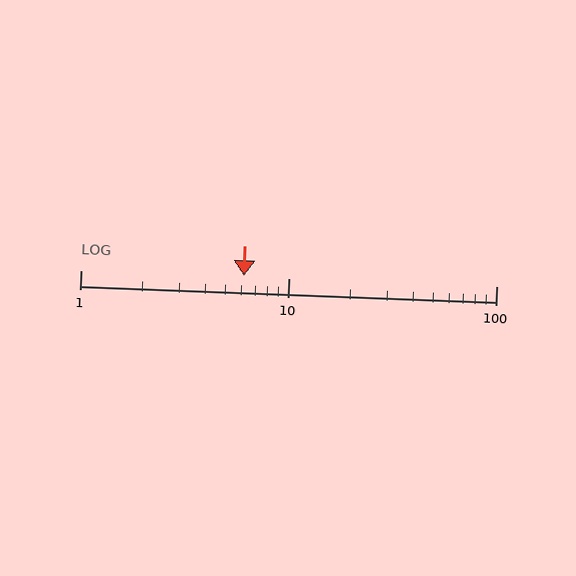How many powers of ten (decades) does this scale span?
The scale spans 2 decades, from 1 to 100.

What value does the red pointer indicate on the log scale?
The pointer indicates approximately 6.1.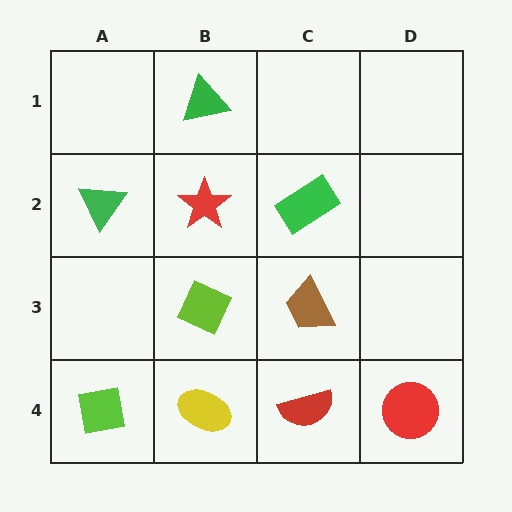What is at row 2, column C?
A green rectangle.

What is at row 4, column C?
A red semicircle.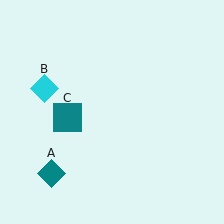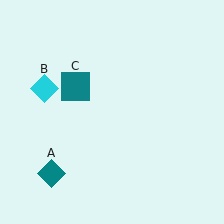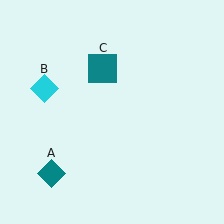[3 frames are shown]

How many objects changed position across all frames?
1 object changed position: teal square (object C).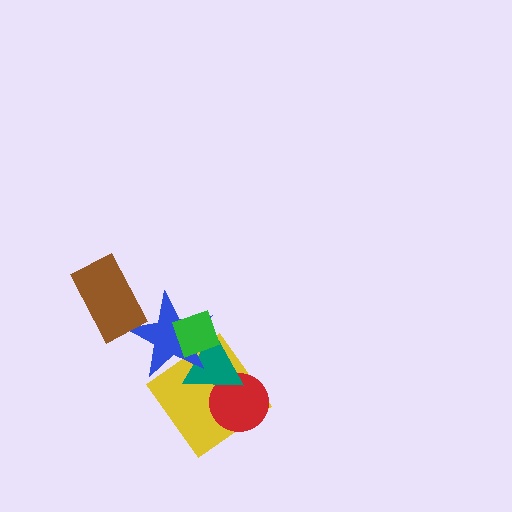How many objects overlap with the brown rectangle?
1 object overlaps with the brown rectangle.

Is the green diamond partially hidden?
No, no other shape covers it.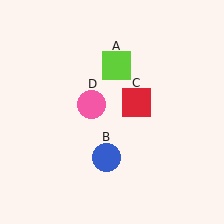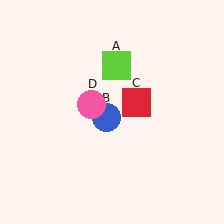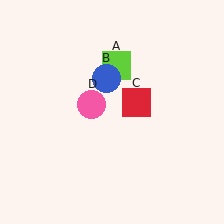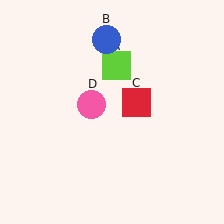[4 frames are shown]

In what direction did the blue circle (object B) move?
The blue circle (object B) moved up.